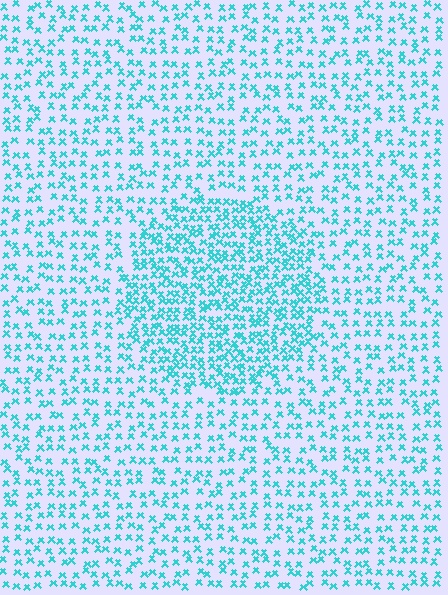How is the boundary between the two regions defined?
The boundary is defined by a change in element density (approximately 1.9x ratio). All elements are the same color, size, and shape.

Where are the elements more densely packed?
The elements are more densely packed inside the circle boundary.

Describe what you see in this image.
The image contains small cyan elements arranged at two different densities. A circle-shaped region is visible where the elements are more densely packed than the surrounding area.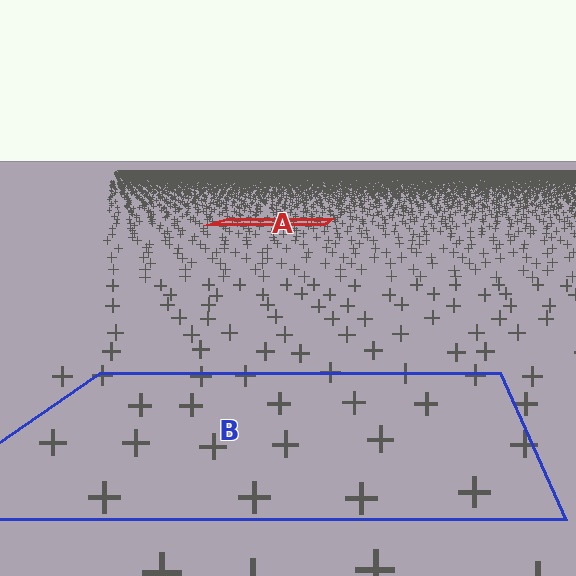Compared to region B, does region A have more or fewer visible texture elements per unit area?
Region A has more texture elements per unit area — they are packed more densely because it is farther away.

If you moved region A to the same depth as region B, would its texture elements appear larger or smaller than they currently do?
They would appear larger. At a closer depth, the same texture elements are projected at a bigger on-screen size.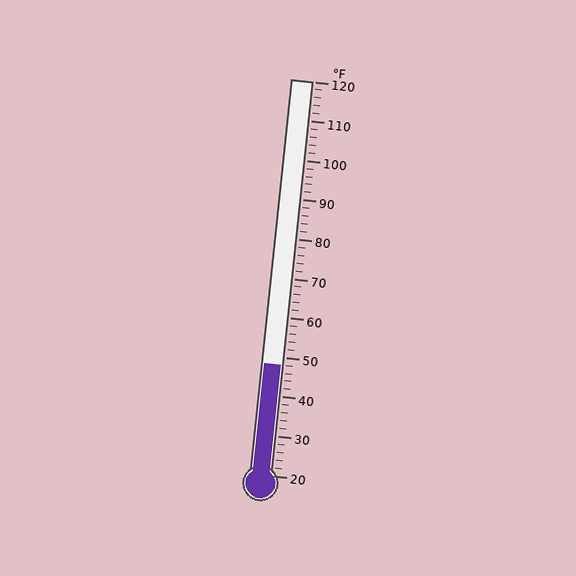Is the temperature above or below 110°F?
The temperature is below 110°F.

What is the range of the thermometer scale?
The thermometer scale ranges from 20°F to 120°F.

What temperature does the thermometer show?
The thermometer shows approximately 48°F.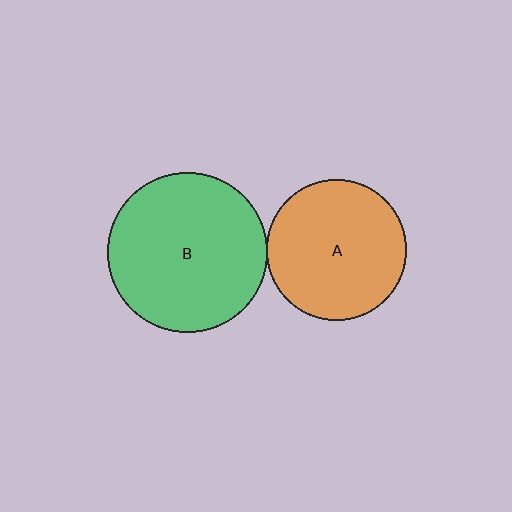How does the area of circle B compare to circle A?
Approximately 1.3 times.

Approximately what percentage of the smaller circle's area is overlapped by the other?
Approximately 5%.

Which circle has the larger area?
Circle B (green).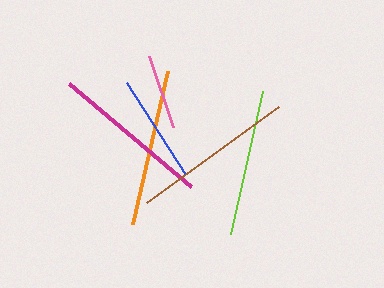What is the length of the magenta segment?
The magenta segment is approximately 160 pixels long.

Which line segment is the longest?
The brown line is the longest at approximately 163 pixels.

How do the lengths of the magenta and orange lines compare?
The magenta and orange lines are approximately the same length.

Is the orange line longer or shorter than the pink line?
The orange line is longer than the pink line.